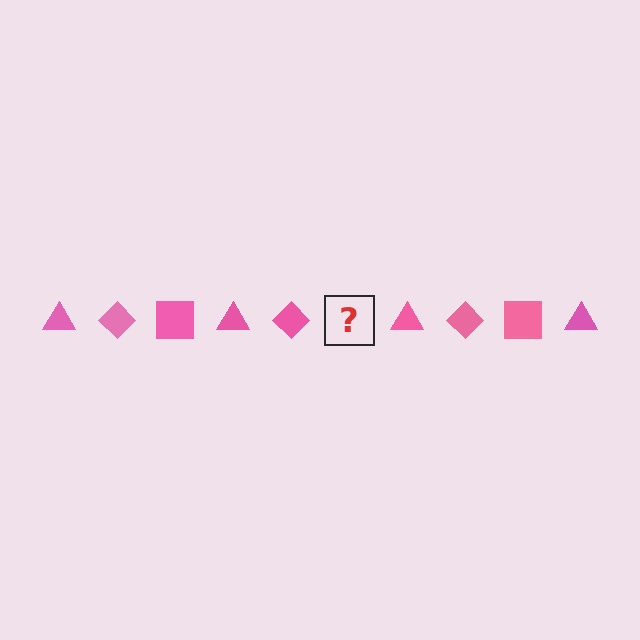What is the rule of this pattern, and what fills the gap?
The rule is that the pattern cycles through triangle, diamond, square shapes in pink. The gap should be filled with a pink square.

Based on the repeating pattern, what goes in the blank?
The blank should be a pink square.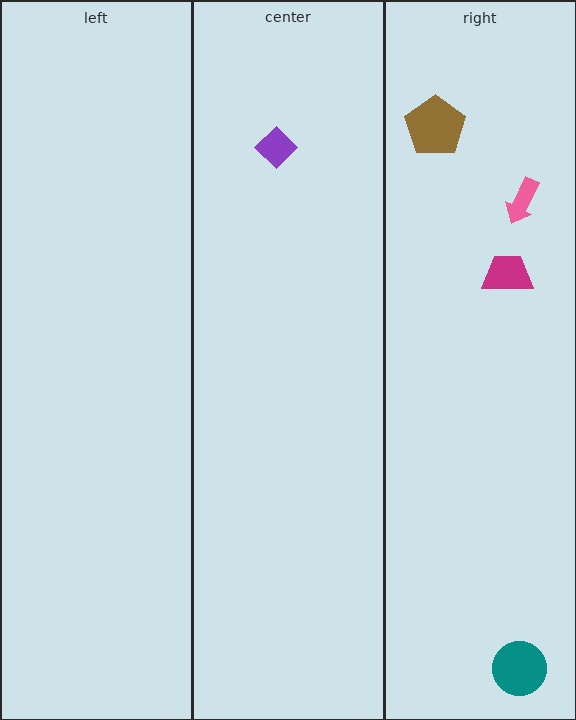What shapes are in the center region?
The purple diamond.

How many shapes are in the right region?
4.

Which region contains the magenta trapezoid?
The right region.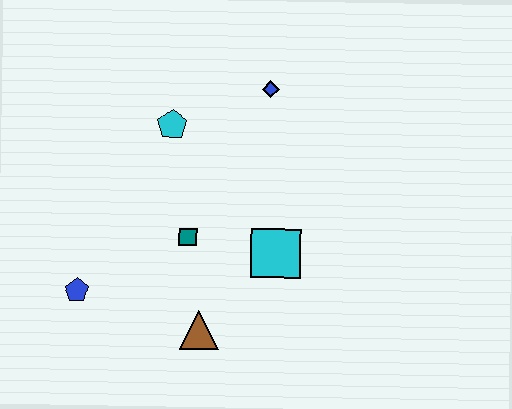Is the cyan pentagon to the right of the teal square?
No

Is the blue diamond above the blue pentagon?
Yes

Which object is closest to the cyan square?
The teal square is closest to the cyan square.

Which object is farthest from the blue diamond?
The blue pentagon is farthest from the blue diamond.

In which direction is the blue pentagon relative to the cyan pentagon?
The blue pentagon is below the cyan pentagon.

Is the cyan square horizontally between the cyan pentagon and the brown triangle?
No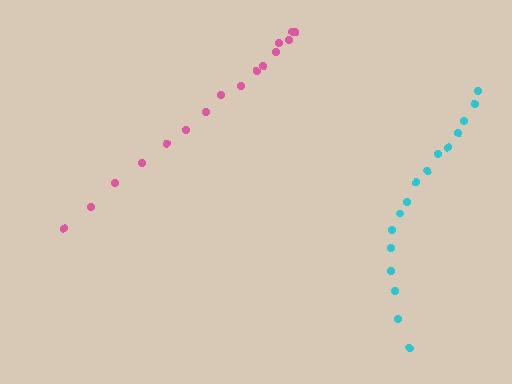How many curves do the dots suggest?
There are 2 distinct paths.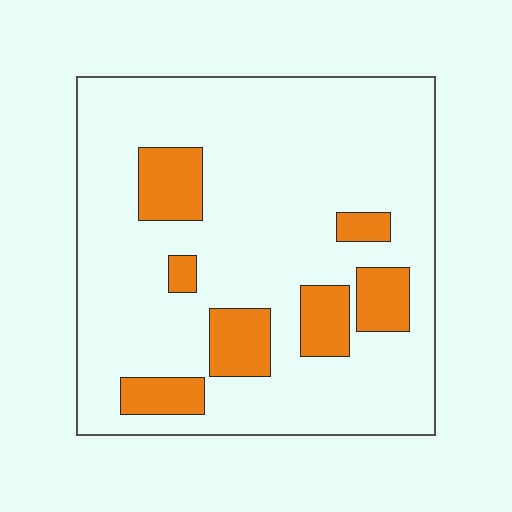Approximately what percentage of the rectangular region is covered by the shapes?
Approximately 15%.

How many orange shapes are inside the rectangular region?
7.